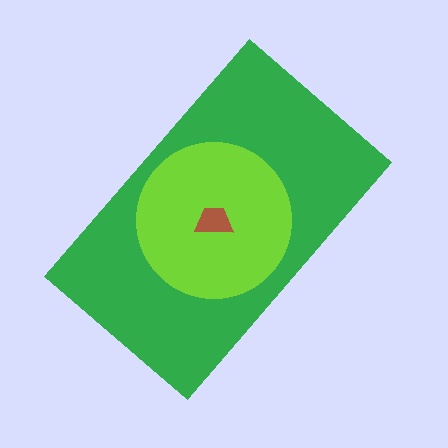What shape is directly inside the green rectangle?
The lime circle.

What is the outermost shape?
The green rectangle.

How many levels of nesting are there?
3.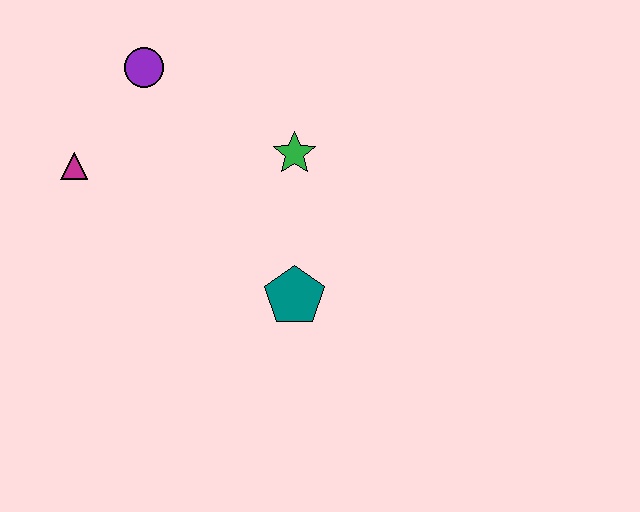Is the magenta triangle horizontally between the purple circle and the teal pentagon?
No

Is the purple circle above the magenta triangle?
Yes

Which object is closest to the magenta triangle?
The purple circle is closest to the magenta triangle.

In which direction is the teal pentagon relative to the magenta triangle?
The teal pentagon is to the right of the magenta triangle.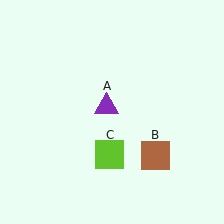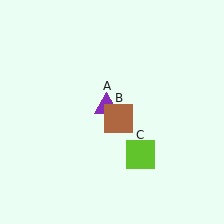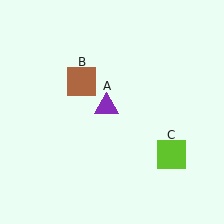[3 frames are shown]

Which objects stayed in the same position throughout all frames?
Purple triangle (object A) remained stationary.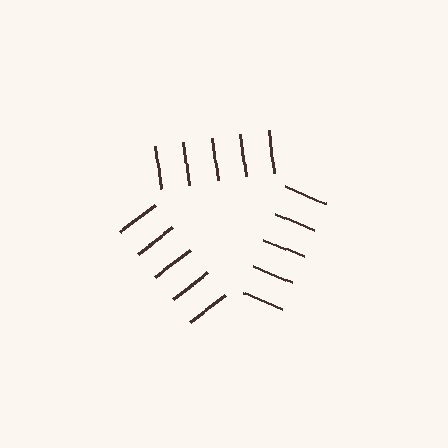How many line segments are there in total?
15 — 5 along each of the 3 edges.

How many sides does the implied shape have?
3 sides — the line-ends trace a triangle.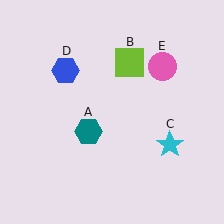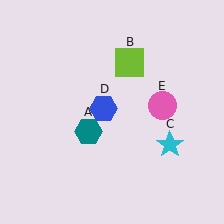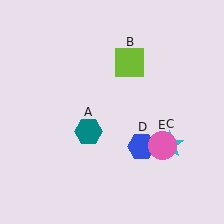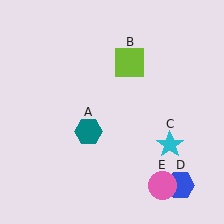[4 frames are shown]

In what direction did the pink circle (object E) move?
The pink circle (object E) moved down.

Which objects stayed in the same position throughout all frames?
Teal hexagon (object A) and lime square (object B) and cyan star (object C) remained stationary.